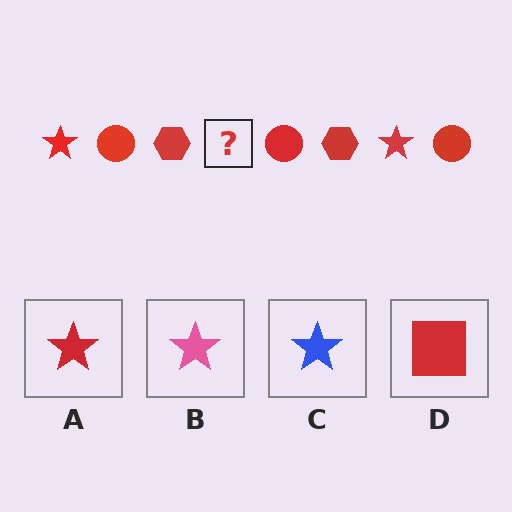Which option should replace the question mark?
Option A.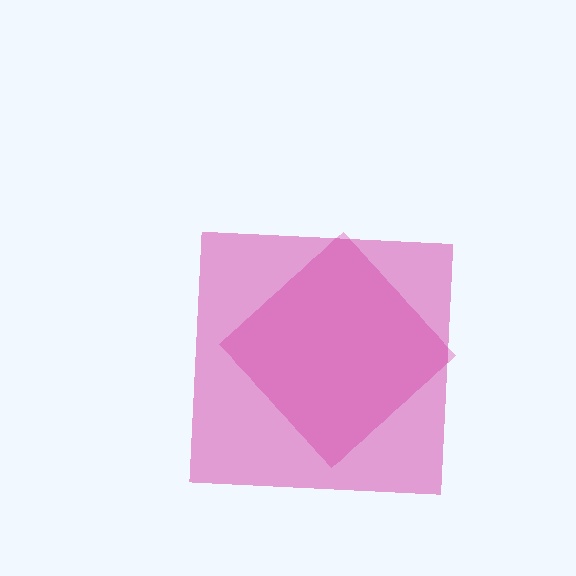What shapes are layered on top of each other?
The layered shapes are: a pink diamond, a magenta square.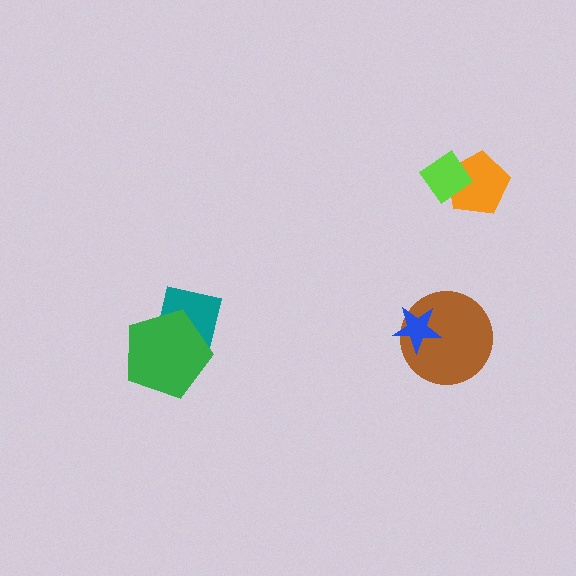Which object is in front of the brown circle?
The blue star is in front of the brown circle.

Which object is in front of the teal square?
The green pentagon is in front of the teal square.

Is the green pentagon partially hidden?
No, no other shape covers it.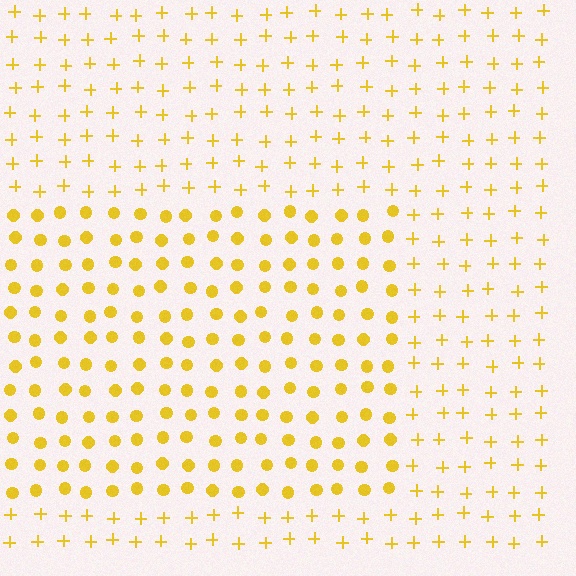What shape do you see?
I see a rectangle.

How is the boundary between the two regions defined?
The boundary is defined by a change in element shape: circles inside vs. plus signs outside. All elements share the same color and spacing.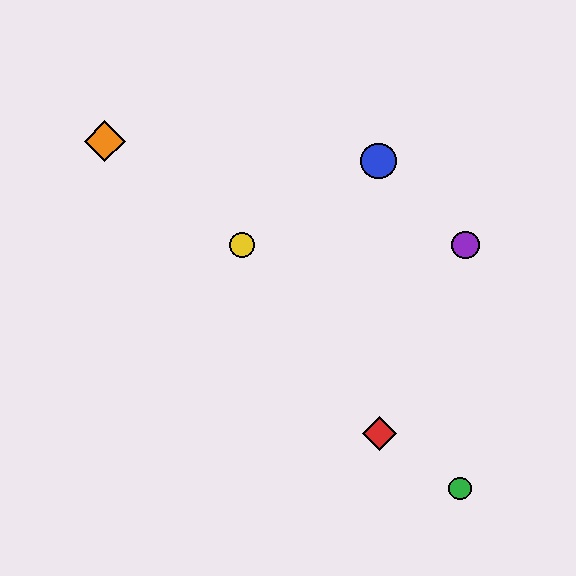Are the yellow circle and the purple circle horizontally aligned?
Yes, both are at y≈245.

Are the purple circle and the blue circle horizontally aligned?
No, the purple circle is at y≈245 and the blue circle is at y≈161.